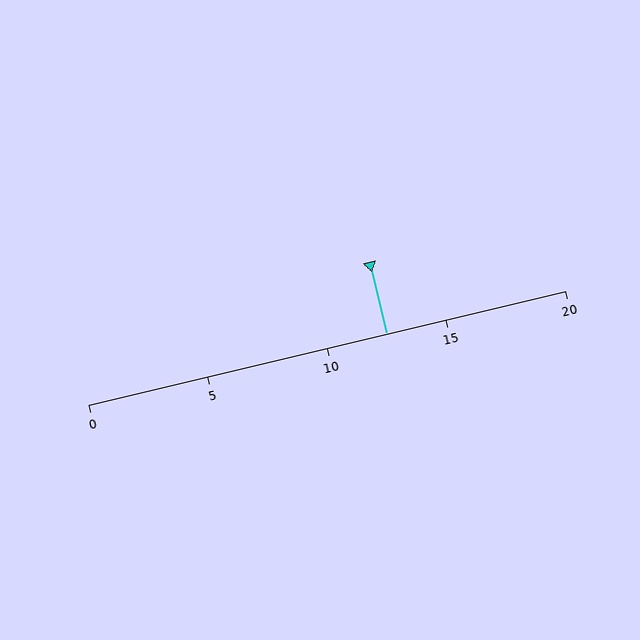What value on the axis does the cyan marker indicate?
The marker indicates approximately 12.5.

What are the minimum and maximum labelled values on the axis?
The axis runs from 0 to 20.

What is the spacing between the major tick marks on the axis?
The major ticks are spaced 5 apart.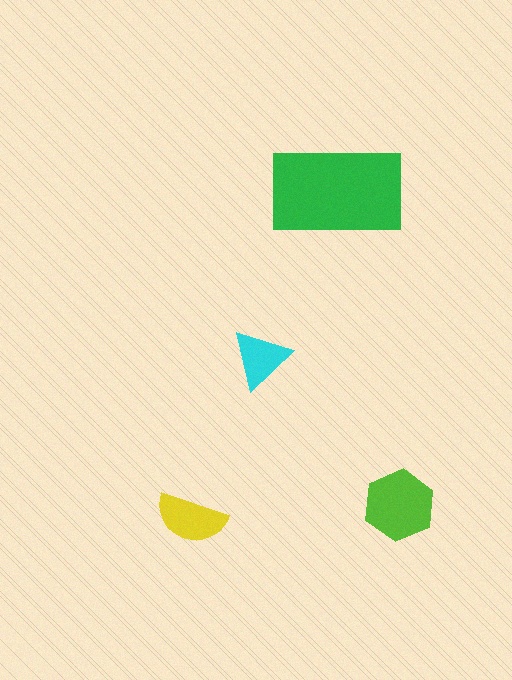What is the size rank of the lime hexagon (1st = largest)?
2nd.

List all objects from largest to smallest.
The green rectangle, the lime hexagon, the yellow semicircle, the cyan triangle.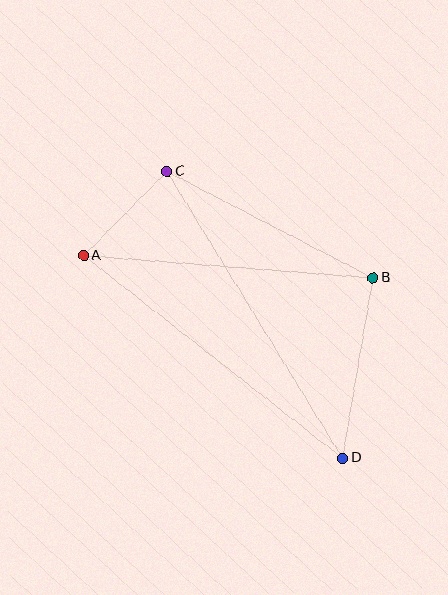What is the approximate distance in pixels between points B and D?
The distance between B and D is approximately 183 pixels.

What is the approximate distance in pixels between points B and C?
The distance between B and C is approximately 232 pixels.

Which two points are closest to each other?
Points A and C are closest to each other.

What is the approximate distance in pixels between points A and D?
The distance between A and D is approximately 329 pixels.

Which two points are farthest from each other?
Points C and D are farthest from each other.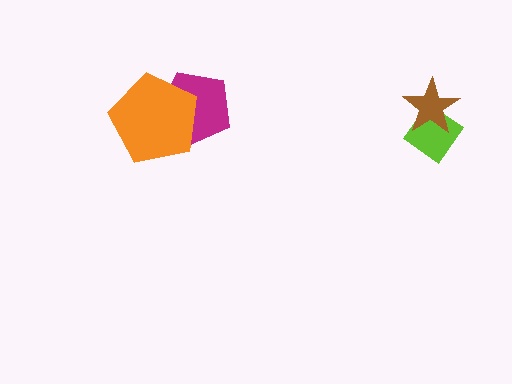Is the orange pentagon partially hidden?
No, no other shape covers it.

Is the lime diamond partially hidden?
Yes, it is partially covered by another shape.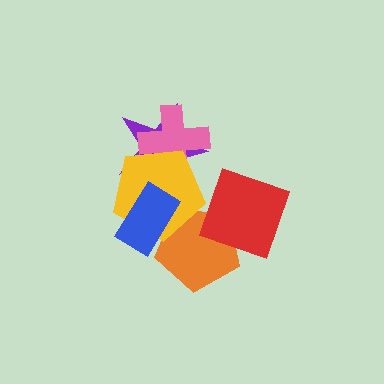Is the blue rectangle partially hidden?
No, no other shape covers it.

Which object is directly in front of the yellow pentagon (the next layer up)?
The red diamond is directly in front of the yellow pentagon.